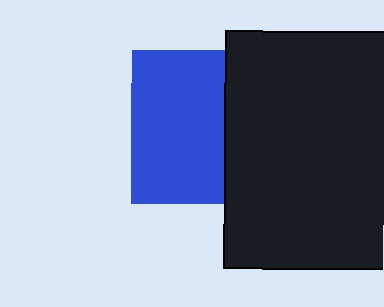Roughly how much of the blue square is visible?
About half of it is visible (roughly 60%).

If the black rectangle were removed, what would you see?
You would see the complete blue square.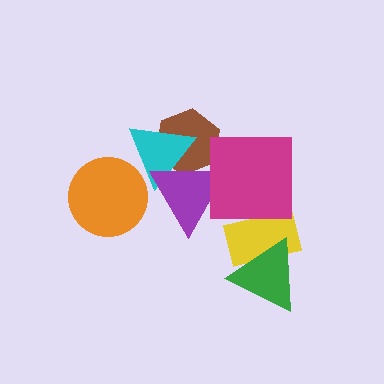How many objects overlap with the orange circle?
1 object overlaps with the orange circle.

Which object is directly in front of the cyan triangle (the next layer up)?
The purple triangle is directly in front of the cyan triangle.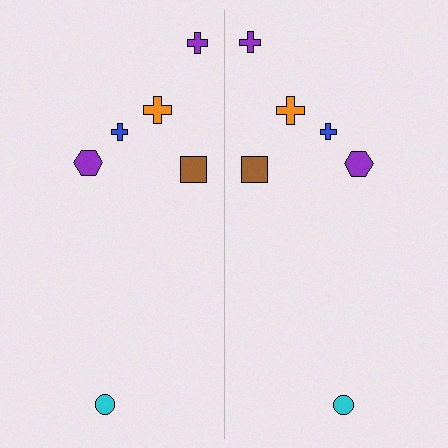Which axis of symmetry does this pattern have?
The pattern has a vertical axis of symmetry running through the center of the image.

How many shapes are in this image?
There are 12 shapes in this image.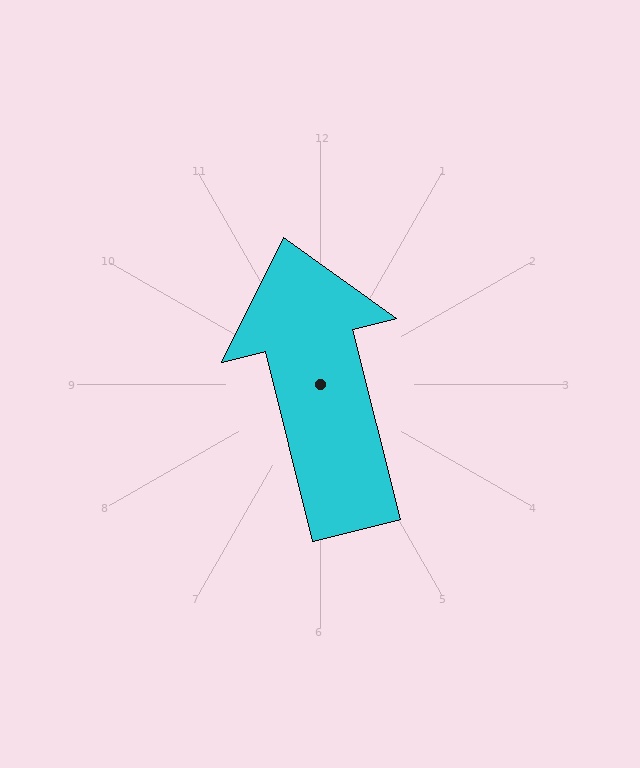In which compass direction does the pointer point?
North.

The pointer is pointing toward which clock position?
Roughly 12 o'clock.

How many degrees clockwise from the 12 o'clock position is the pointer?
Approximately 346 degrees.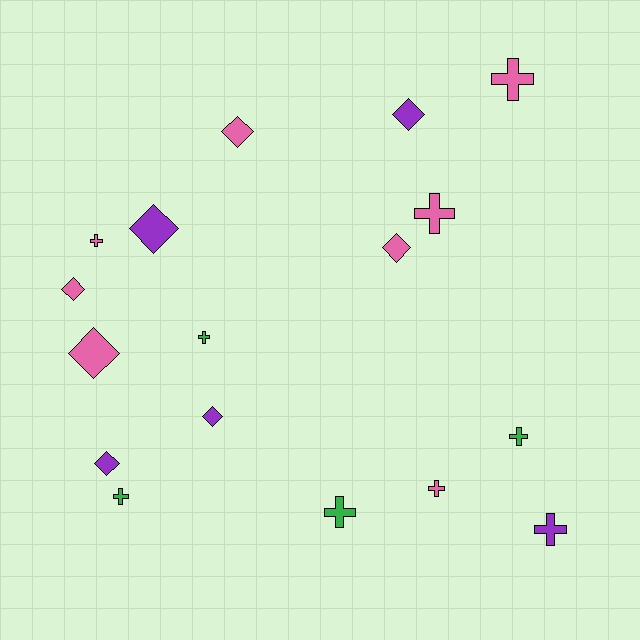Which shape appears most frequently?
Cross, with 9 objects.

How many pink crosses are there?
There are 4 pink crosses.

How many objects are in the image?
There are 17 objects.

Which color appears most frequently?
Pink, with 8 objects.